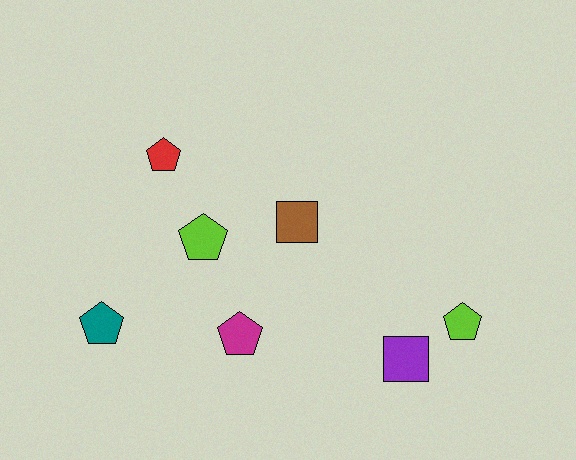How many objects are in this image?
There are 7 objects.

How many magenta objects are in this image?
There is 1 magenta object.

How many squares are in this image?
There are 2 squares.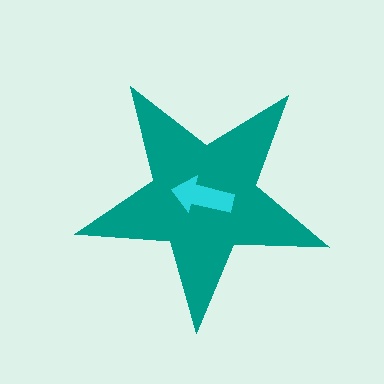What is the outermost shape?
The teal star.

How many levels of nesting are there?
2.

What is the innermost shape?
The cyan arrow.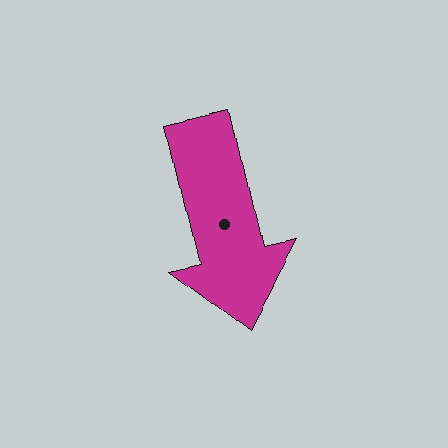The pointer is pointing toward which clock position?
Roughly 6 o'clock.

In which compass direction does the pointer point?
South.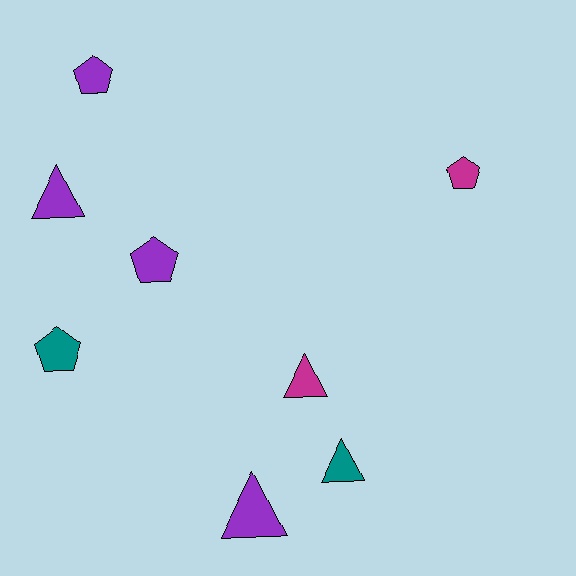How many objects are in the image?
There are 8 objects.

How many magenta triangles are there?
There is 1 magenta triangle.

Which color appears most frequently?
Purple, with 4 objects.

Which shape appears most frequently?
Pentagon, with 4 objects.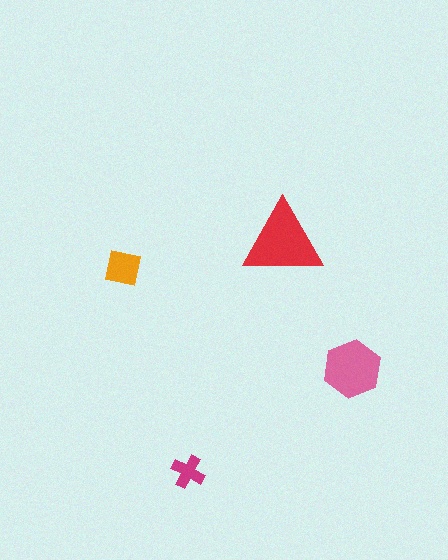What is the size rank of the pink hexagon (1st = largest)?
2nd.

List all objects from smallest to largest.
The magenta cross, the orange square, the pink hexagon, the red triangle.